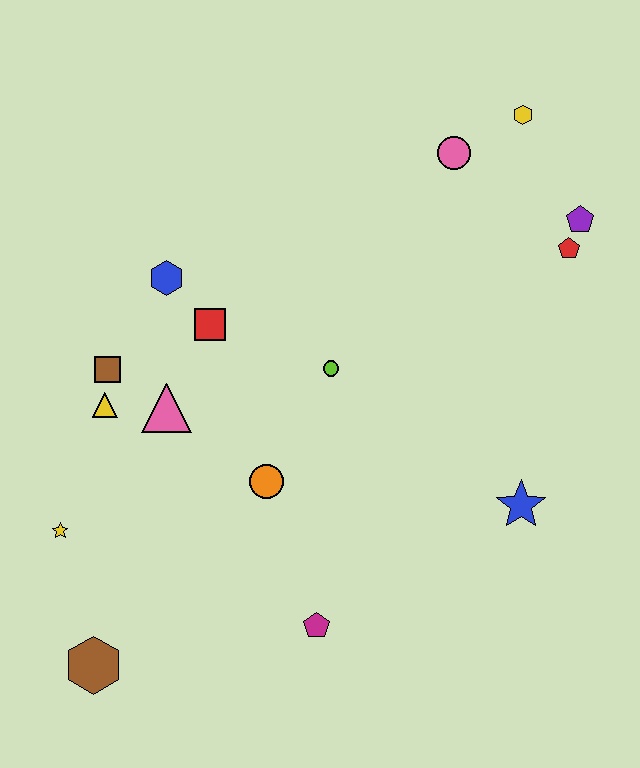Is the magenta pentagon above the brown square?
No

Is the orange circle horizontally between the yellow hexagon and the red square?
Yes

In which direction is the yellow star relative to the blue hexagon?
The yellow star is below the blue hexagon.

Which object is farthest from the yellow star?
The yellow hexagon is farthest from the yellow star.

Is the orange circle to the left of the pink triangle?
No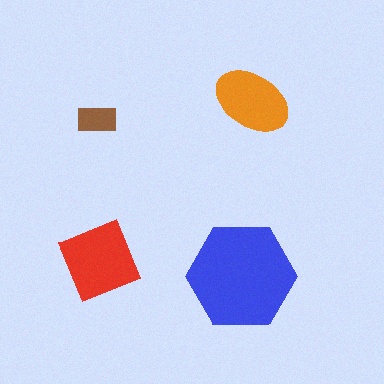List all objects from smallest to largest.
The brown rectangle, the orange ellipse, the red square, the blue hexagon.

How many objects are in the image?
There are 4 objects in the image.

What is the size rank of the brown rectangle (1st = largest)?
4th.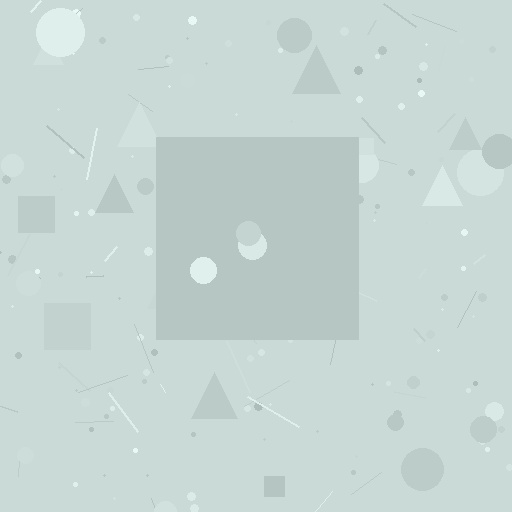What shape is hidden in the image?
A square is hidden in the image.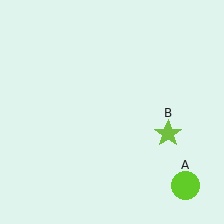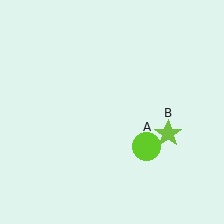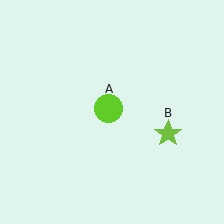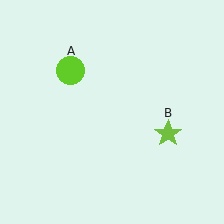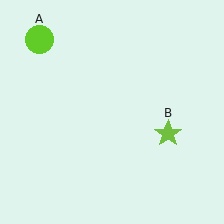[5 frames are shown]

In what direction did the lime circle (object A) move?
The lime circle (object A) moved up and to the left.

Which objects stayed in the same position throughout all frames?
Lime star (object B) remained stationary.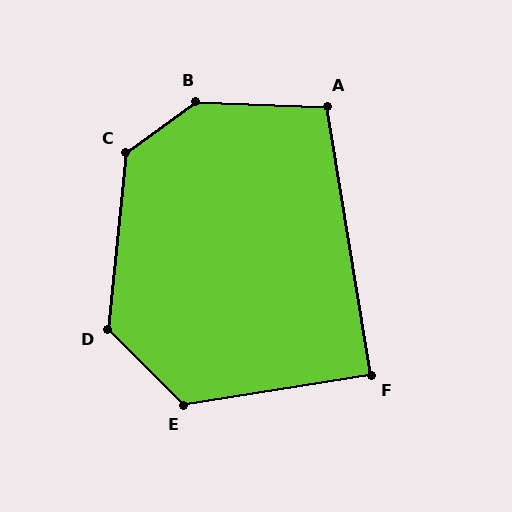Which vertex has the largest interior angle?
B, at approximately 141 degrees.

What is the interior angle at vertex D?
Approximately 129 degrees (obtuse).